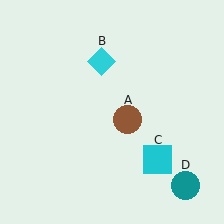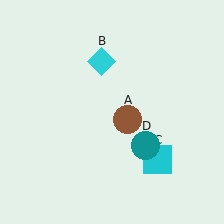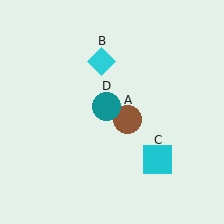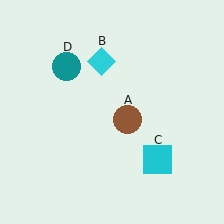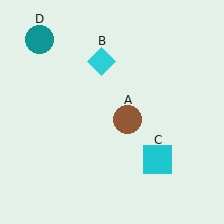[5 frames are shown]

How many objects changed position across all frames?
1 object changed position: teal circle (object D).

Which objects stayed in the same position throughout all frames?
Brown circle (object A) and cyan diamond (object B) and cyan square (object C) remained stationary.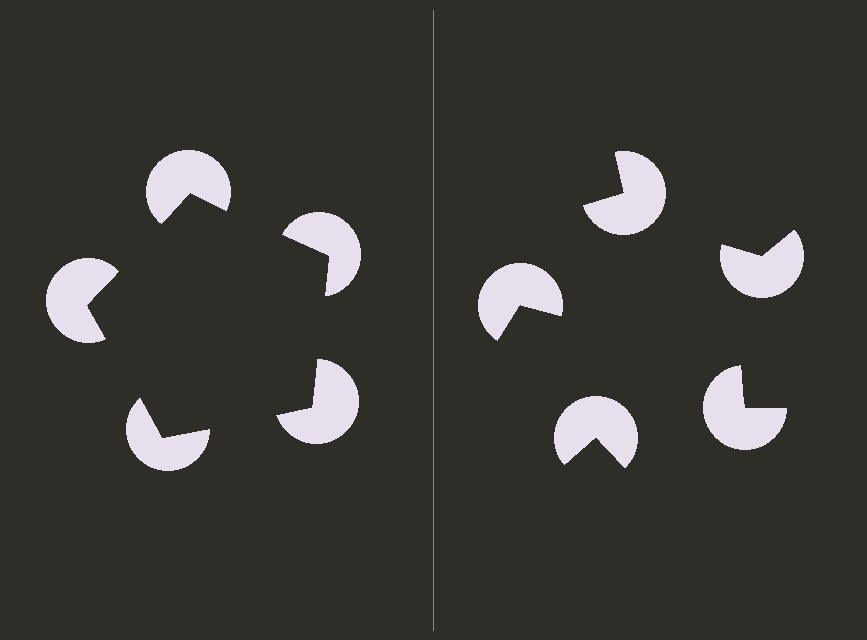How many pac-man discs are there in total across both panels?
10 — 5 on each side.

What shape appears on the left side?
An illusory pentagon.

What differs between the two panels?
The pac-man discs are positioned identically on both sides; only the wedge orientations differ. On the left they align to a pentagon; on the right they are misaligned.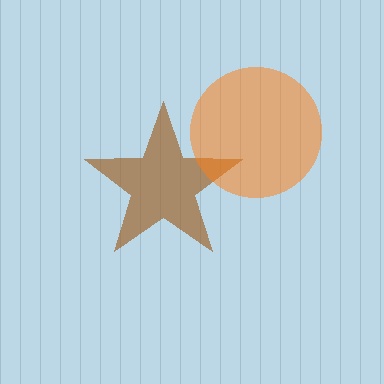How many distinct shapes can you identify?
There are 2 distinct shapes: a brown star, an orange circle.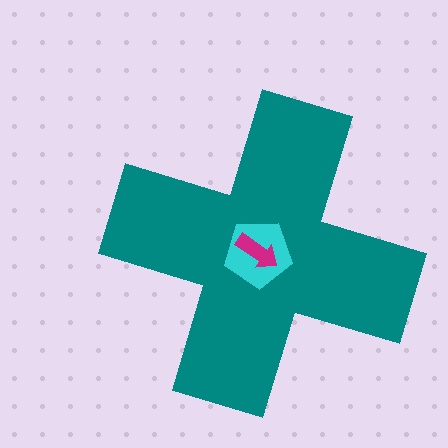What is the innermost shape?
The magenta arrow.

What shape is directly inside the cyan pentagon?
The magenta arrow.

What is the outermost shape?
The teal cross.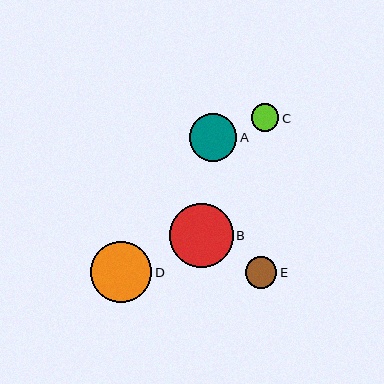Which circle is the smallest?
Circle C is the smallest with a size of approximately 28 pixels.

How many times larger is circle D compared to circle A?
Circle D is approximately 1.3 times the size of circle A.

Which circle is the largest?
Circle B is the largest with a size of approximately 64 pixels.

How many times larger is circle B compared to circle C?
Circle B is approximately 2.3 times the size of circle C.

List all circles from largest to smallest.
From largest to smallest: B, D, A, E, C.